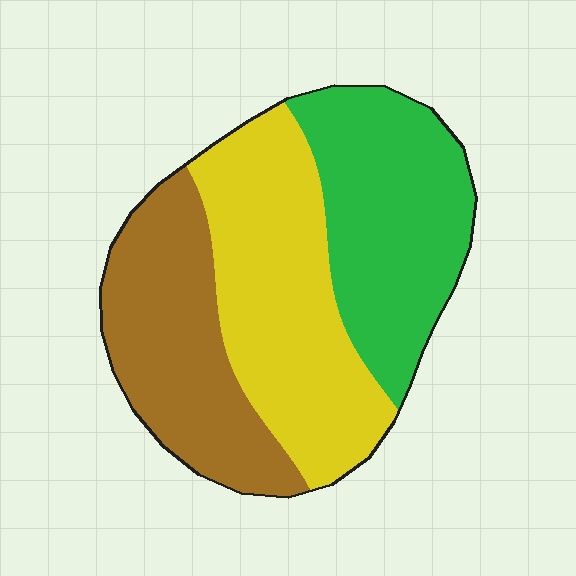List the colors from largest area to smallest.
From largest to smallest: yellow, green, brown.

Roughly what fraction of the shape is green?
Green covers about 35% of the shape.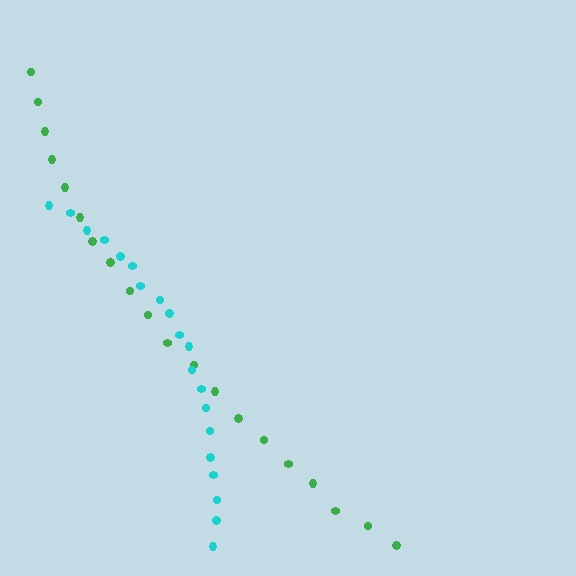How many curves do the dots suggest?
There are 2 distinct paths.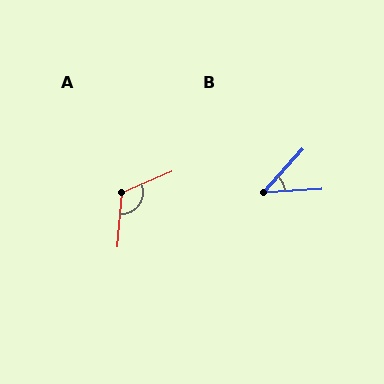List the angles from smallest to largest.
B (44°), A (119°).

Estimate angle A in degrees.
Approximately 119 degrees.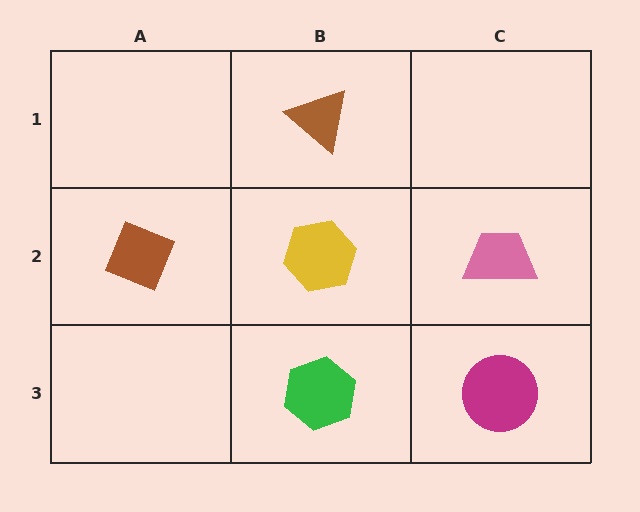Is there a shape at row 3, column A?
No, that cell is empty.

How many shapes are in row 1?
1 shape.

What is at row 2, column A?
A brown diamond.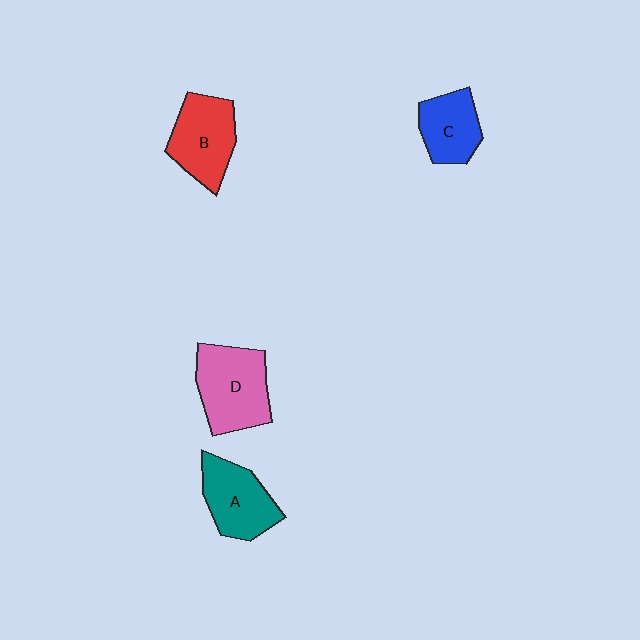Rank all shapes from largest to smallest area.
From largest to smallest: D (pink), B (red), A (teal), C (blue).